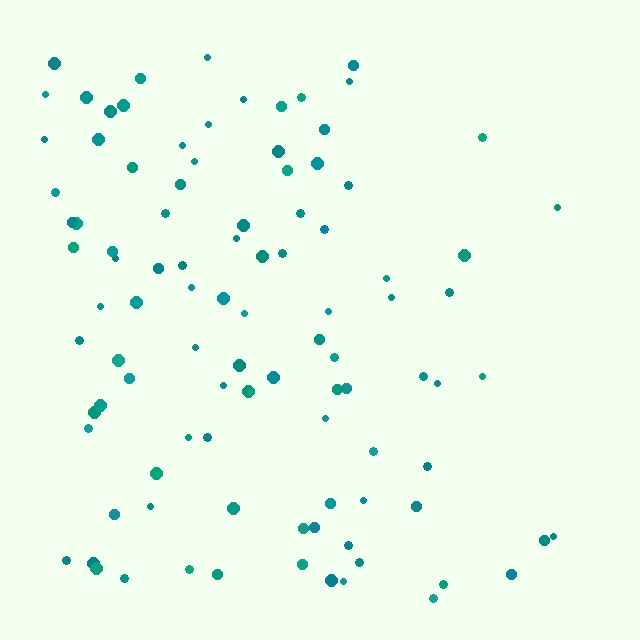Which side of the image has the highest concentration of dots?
The left.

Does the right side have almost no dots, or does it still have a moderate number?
Still a moderate number, just noticeably fewer than the left.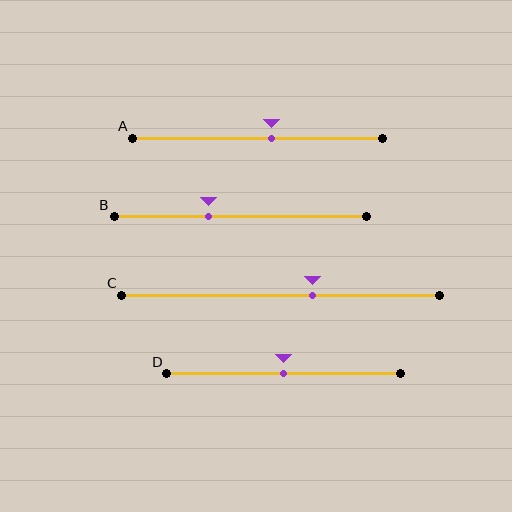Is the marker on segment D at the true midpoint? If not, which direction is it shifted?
Yes, the marker on segment D is at the true midpoint.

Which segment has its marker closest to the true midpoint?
Segment D has its marker closest to the true midpoint.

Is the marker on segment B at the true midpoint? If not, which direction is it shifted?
No, the marker on segment B is shifted to the left by about 13% of the segment length.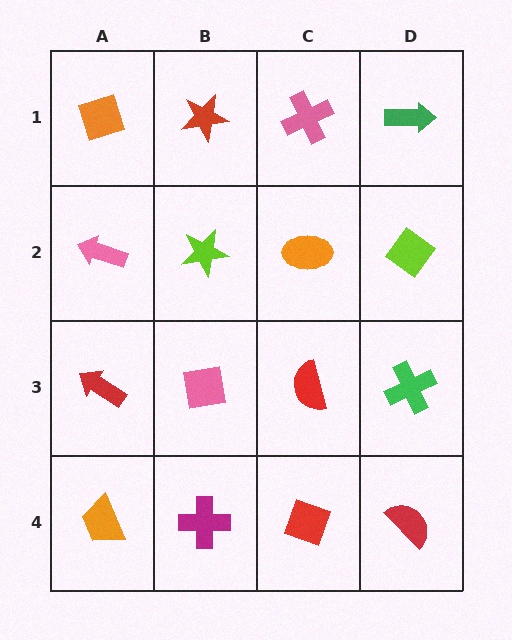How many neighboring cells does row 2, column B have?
4.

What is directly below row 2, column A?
A red arrow.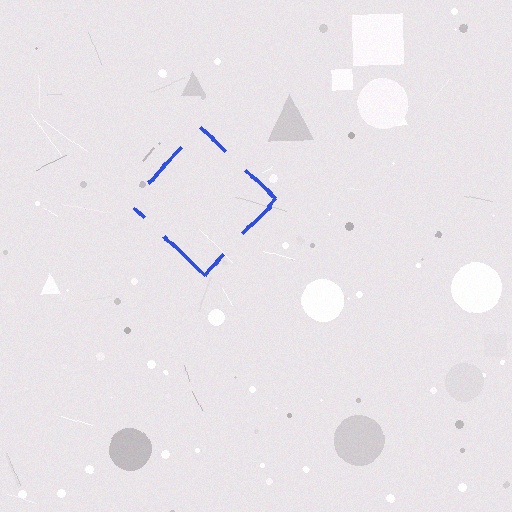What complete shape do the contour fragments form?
The contour fragments form a diamond.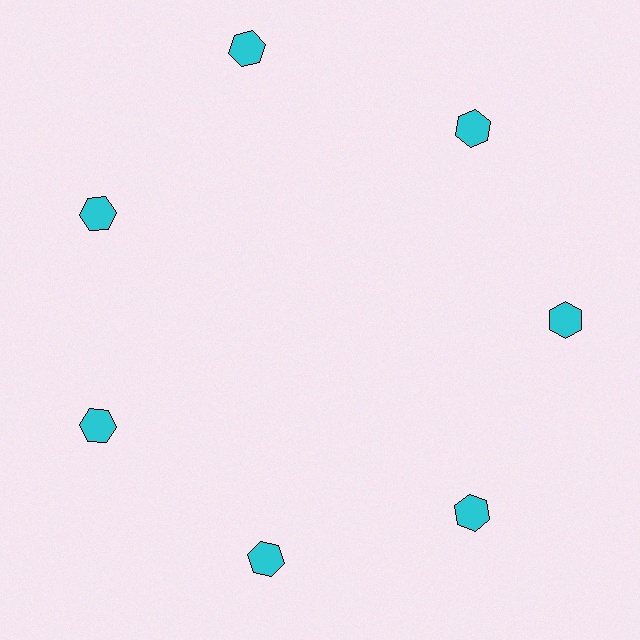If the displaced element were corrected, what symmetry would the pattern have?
It would have 7-fold rotational symmetry — the pattern would map onto itself every 51 degrees.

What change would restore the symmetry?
The symmetry would be restored by moving it inward, back onto the ring so that all 7 hexagons sit at equal angles and equal distance from the center.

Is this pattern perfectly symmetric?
No. The 7 cyan hexagons are arranged in a ring, but one element near the 12 o'clock position is pushed outward from the center, breaking the 7-fold rotational symmetry.